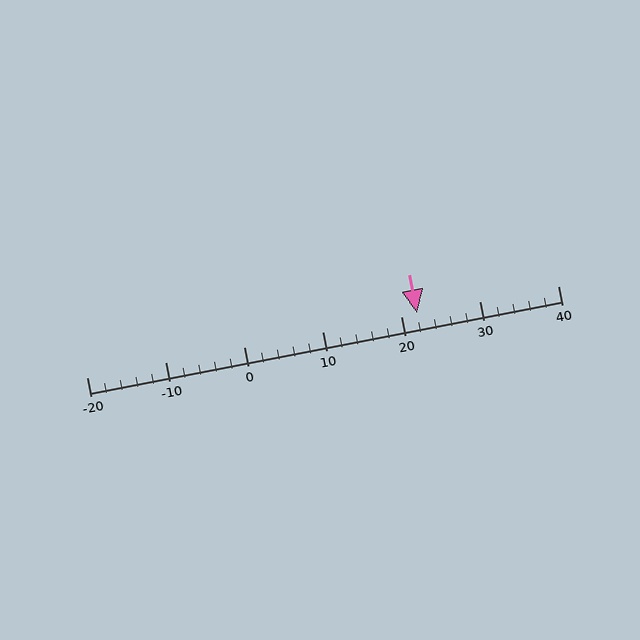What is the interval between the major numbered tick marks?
The major tick marks are spaced 10 units apart.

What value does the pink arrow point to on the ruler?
The pink arrow points to approximately 22.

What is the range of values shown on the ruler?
The ruler shows values from -20 to 40.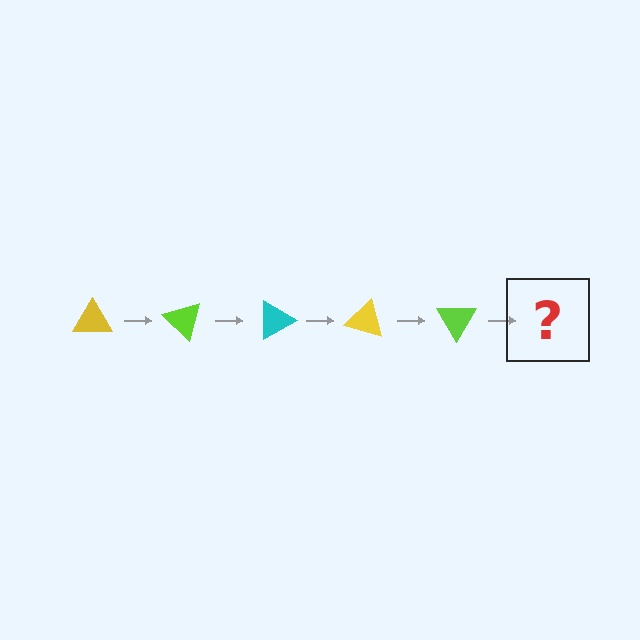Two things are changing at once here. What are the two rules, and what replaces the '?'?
The two rules are that it rotates 45 degrees each step and the color cycles through yellow, lime, and cyan. The '?' should be a cyan triangle, rotated 225 degrees from the start.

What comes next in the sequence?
The next element should be a cyan triangle, rotated 225 degrees from the start.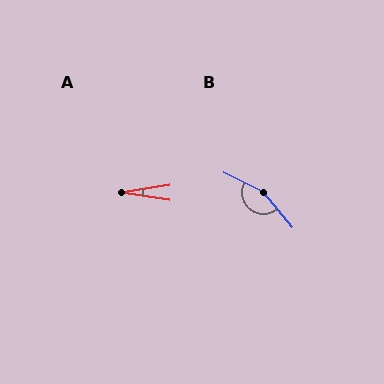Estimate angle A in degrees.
Approximately 18 degrees.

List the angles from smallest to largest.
A (18°), B (156°).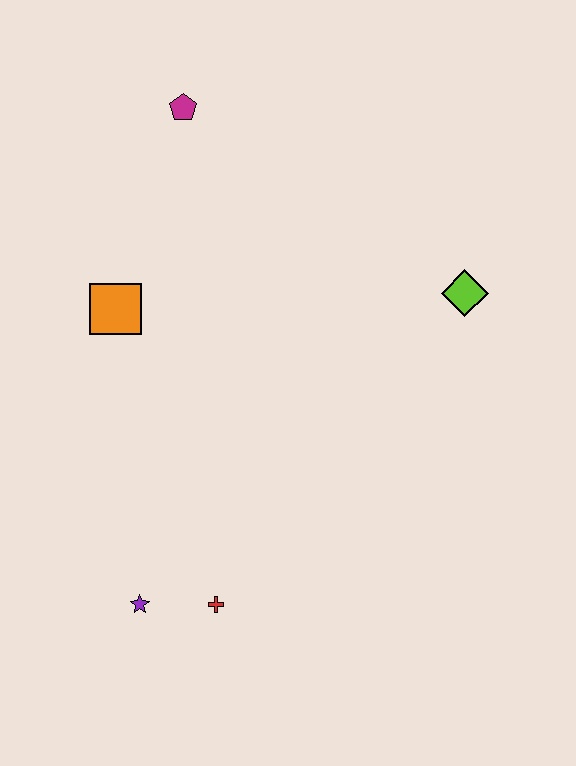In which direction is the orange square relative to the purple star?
The orange square is above the purple star.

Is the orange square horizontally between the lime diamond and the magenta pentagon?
No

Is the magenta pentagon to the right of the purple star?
Yes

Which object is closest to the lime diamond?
The magenta pentagon is closest to the lime diamond.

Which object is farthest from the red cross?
The magenta pentagon is farthest from the red cross.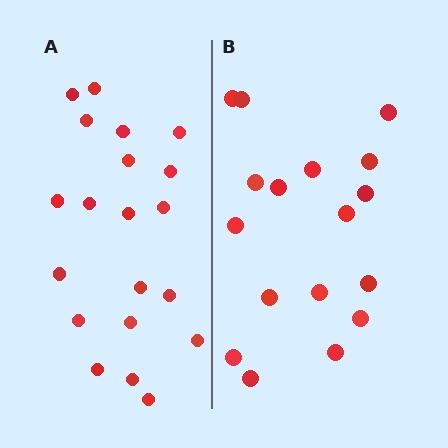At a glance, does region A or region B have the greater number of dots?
Region A (the left region) has more dots.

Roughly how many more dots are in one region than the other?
Region A has just a few more — roughly 2 or 3 more dots than region B.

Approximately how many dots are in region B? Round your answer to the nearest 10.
About 20 dots. (The exact count is 17, which rounds to 20.)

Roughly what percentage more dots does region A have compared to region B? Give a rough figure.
About 20% more.